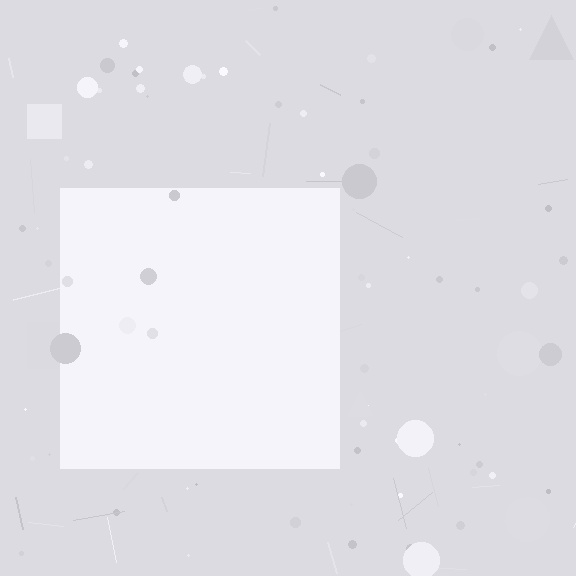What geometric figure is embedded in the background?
A square is embedded in the background.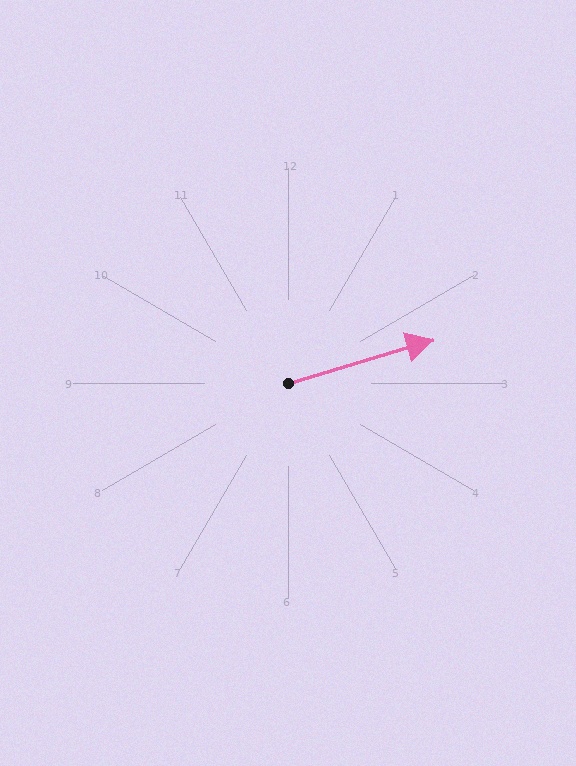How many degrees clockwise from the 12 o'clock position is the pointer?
Approximately 73 degrees.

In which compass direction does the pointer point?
East.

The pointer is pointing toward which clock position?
Roughly 2 o'clock.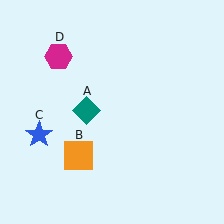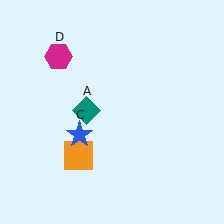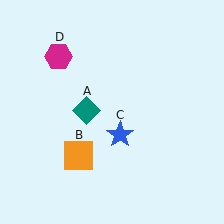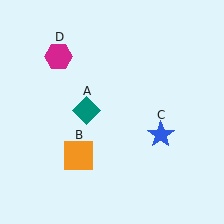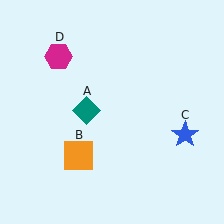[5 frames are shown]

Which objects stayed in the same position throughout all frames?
Teal diamond (object A) and orange square (object B) and magenta hexagon (object D) remained stationary.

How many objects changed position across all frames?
1 object changed position: blue star (object C).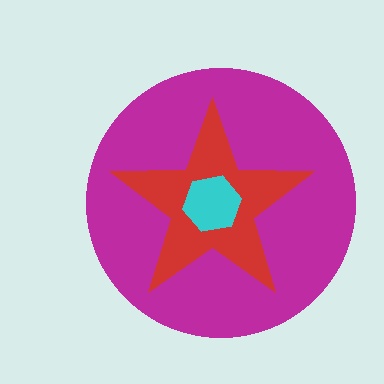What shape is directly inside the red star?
The cyan hexagon.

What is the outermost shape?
The magenta circle.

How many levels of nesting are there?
3.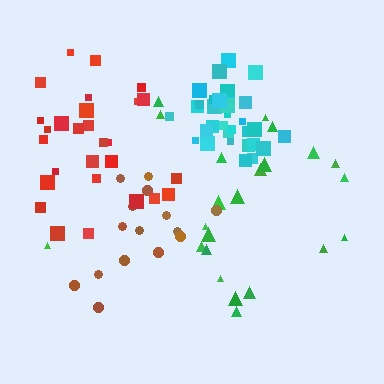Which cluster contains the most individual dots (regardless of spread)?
Cyan (32).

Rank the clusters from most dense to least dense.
cyan, red, brown, green.